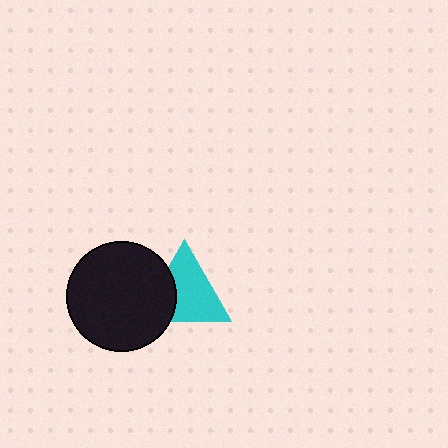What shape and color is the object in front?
The object in front is a black circle.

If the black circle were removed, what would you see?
You would see the complete cyan triangle.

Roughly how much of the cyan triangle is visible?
Most of it is visible (roughly 69%).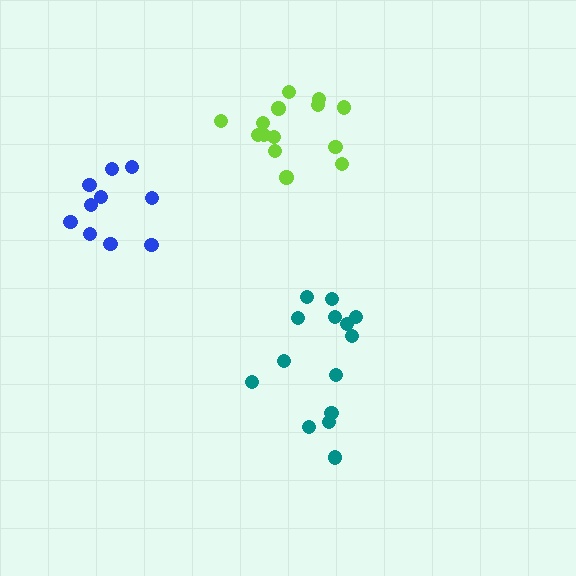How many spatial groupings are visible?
There are 3 spatial groupings.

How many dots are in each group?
Group 1: 14 dots, Group 2: 14 dots, Group 3: 10 dots (38 total).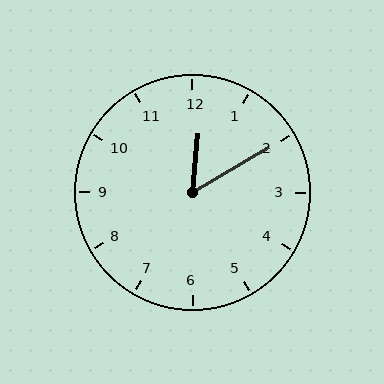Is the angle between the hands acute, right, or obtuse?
It is acute.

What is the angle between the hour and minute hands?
Approximately 55 degrees.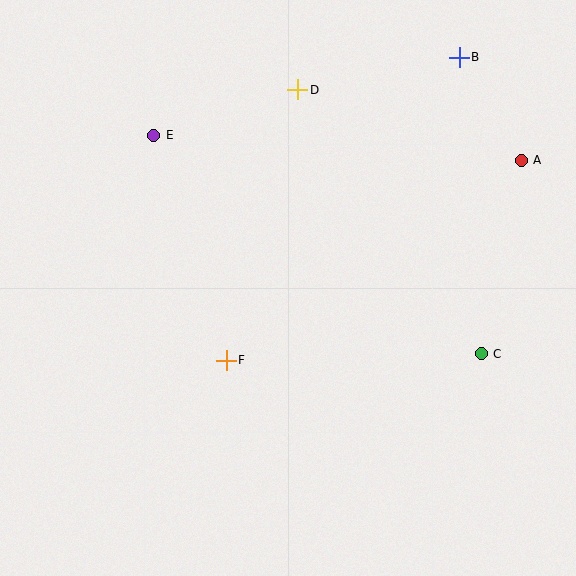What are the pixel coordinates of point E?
Point E is at (154, 135).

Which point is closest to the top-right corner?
Point B is closest to the top-right corner.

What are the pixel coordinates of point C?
Point C is at (481, 354).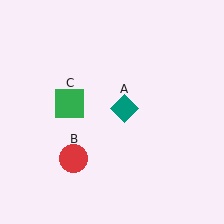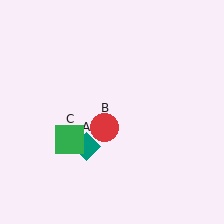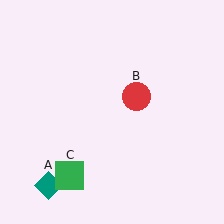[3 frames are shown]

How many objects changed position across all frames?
3 objects changed position: teal diamond (object A), red circle (object B), green square (object C).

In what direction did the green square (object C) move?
The green square (object C) moved down.